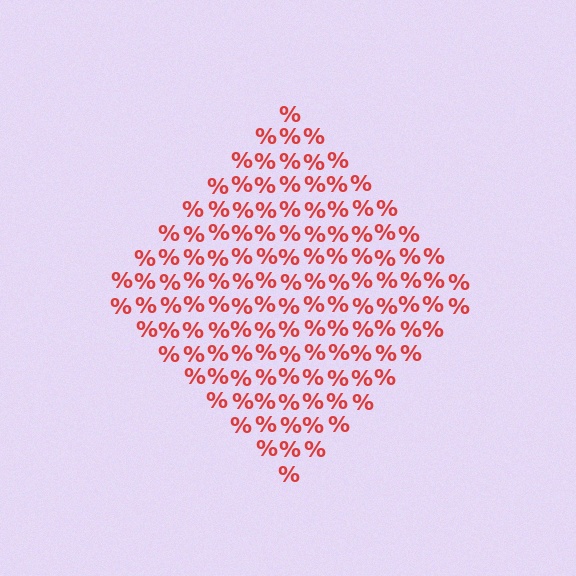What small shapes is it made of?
It is made of small percent signs.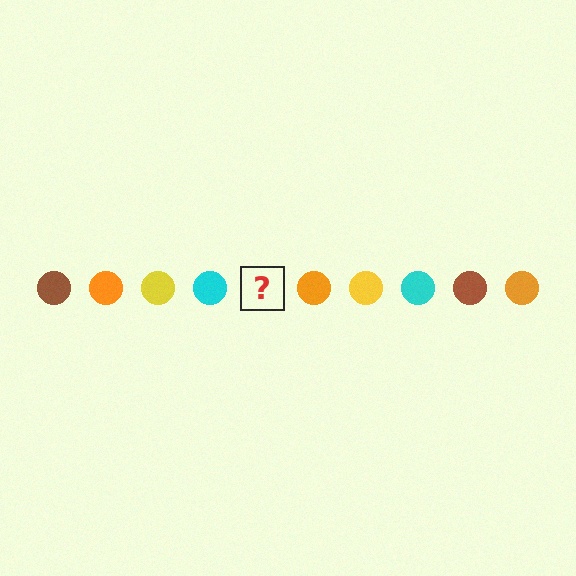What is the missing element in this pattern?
The missing element is a brown circle.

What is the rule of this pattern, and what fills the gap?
The rule is that the pattern cycles through brown, orange, yellow, cyan circles. The gap should be filled with a brown circle.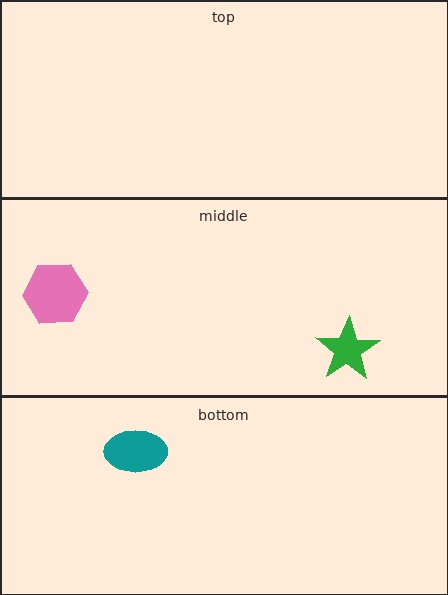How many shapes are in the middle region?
2.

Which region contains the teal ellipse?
The bottom region.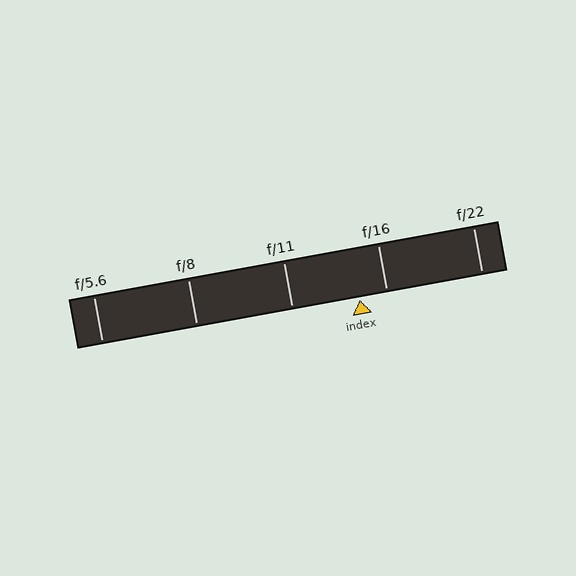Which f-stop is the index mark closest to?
The index mark is closest to f/16.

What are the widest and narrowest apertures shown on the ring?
The widest aperture shown is f/5.6 and the narrowest is f/22.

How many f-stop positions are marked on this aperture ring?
There are 5 f-stop positions marked.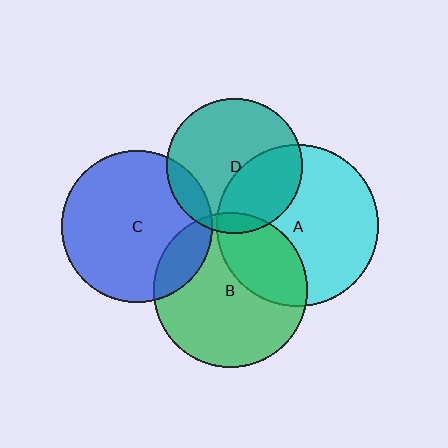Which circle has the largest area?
Circle A (cyan).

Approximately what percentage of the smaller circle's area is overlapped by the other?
Approximately 30%.